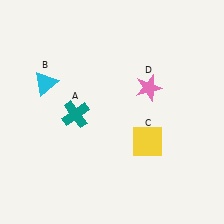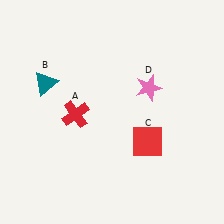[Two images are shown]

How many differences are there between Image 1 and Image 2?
There are 3 differences between the two images.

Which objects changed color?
A changed from teal to red. B changed from cyan to teal. C changed from yellow to red.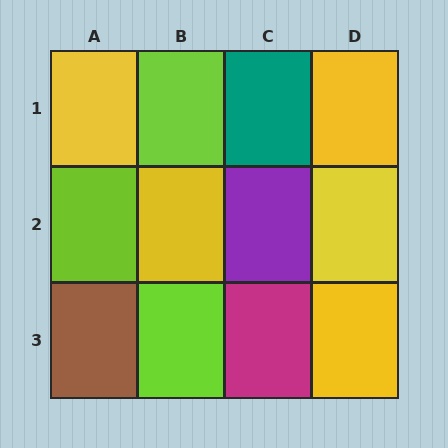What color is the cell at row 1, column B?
Lime.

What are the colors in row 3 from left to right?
Brown, lime, magenta, yellow.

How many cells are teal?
1 cell is teal.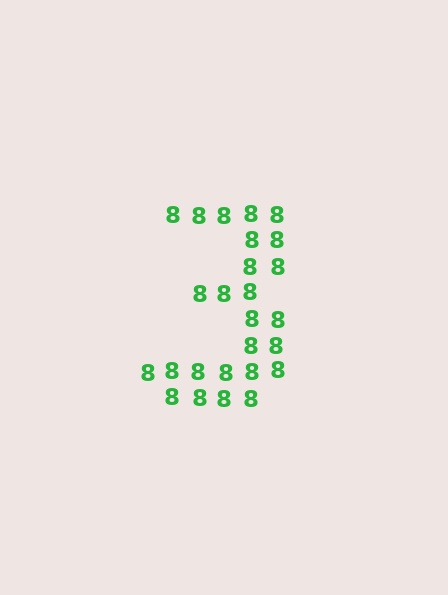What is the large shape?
The large shape is the digit 3.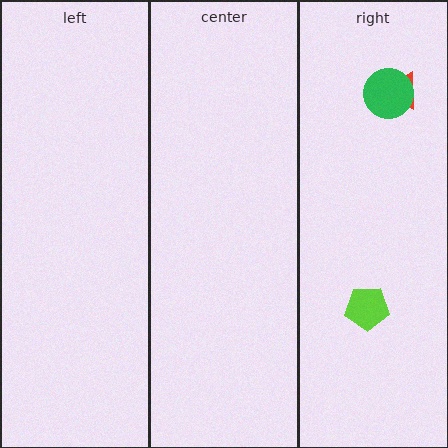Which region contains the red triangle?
The right region.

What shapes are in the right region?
The red triangle, the lime pentagon, the green circle.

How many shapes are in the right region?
3.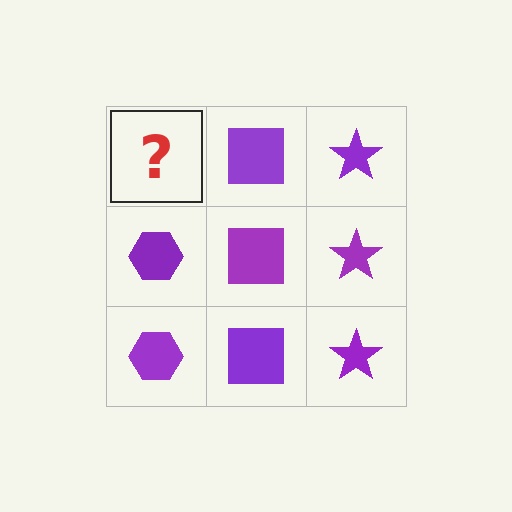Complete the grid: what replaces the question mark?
The question mark should be replaced with a purple hexagon.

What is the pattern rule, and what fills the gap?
The rule is that each column has a consistent shape. The gap should be filled with a purple hexagon.